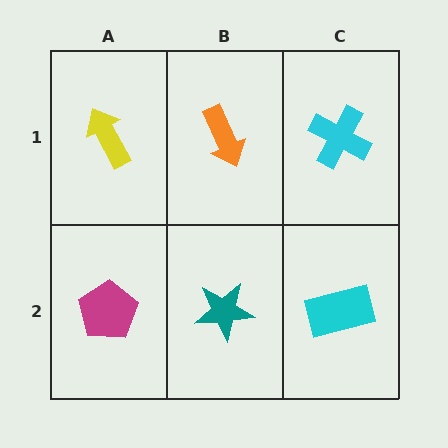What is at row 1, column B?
An orange arrow.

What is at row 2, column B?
A teal star.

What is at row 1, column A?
A yellow arrow.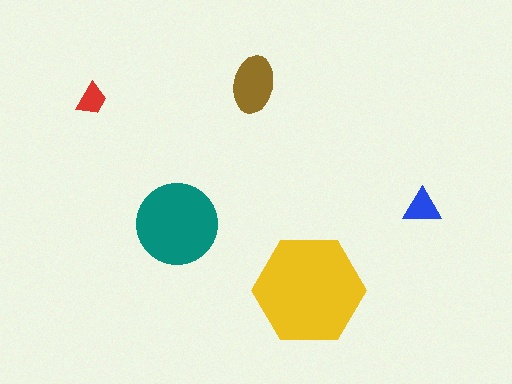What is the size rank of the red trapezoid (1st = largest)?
5th.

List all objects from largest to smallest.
The yellow hexagon, the teal circle, the brown ellipse, the blue triangle, the red trapezoid.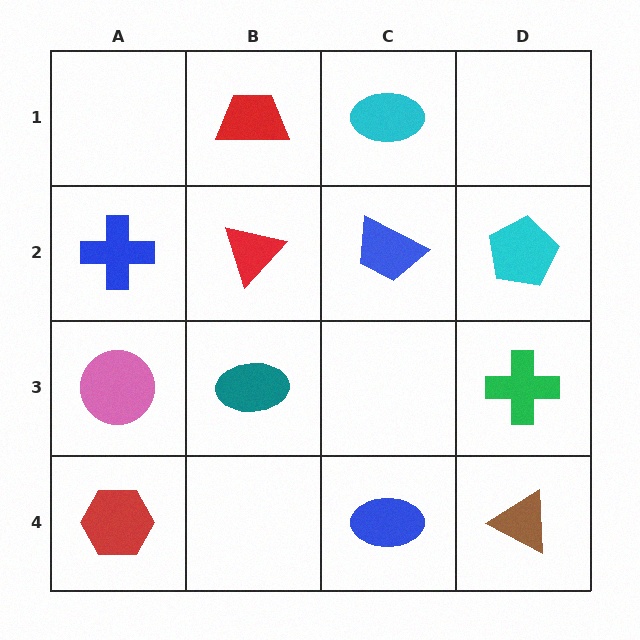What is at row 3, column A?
A pink circle.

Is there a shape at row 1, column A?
No, that cell is empty.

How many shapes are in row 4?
3 shapes.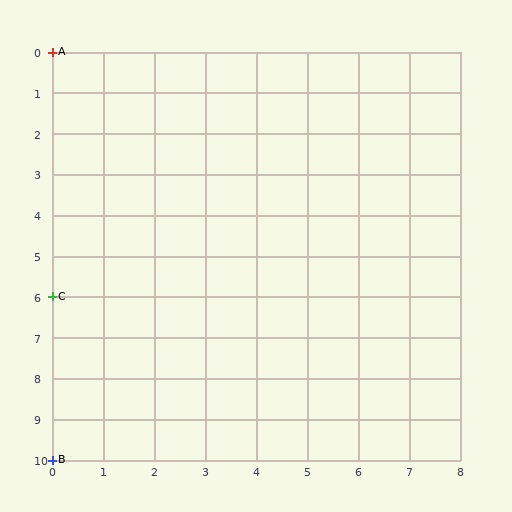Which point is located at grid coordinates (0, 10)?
Point B is at (0, 10).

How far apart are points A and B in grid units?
Points A and B are 10 rows apart.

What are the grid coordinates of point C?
Point C is at grid coordinates (0, 6).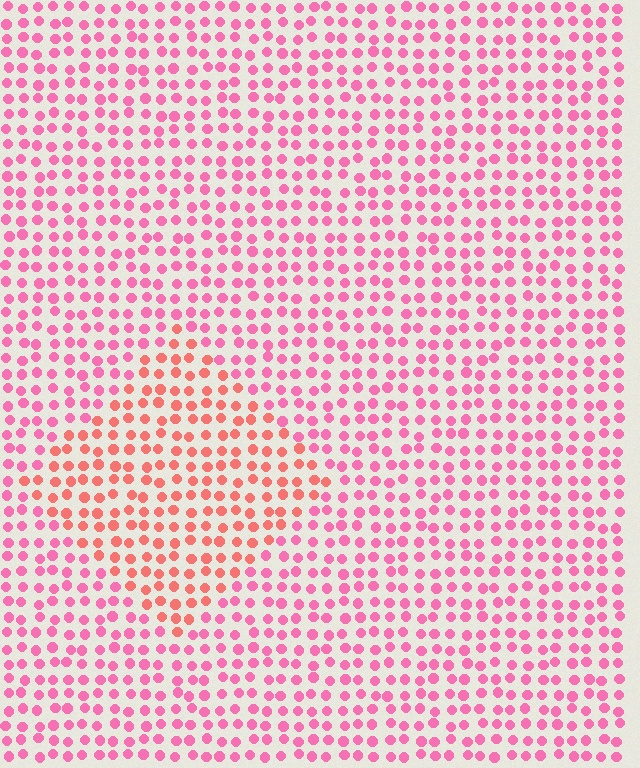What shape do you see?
I see a diamond.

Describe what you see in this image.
The image is filled with small pink elements in a uniform arrangement. A diamond-shaped region is visible where the elements are tinted to a slightly different hue, forming a subtle color boundary.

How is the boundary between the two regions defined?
The boundary is defined purely by a slight shift in hue (about 32 degrees). Spacing, size, and orientation are identical on both sides.